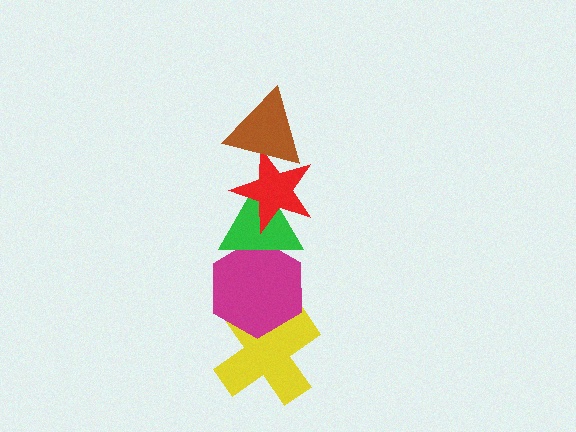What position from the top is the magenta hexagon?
The magenta hexagon is 4th from the top.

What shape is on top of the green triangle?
The red star is on top of the green triangle.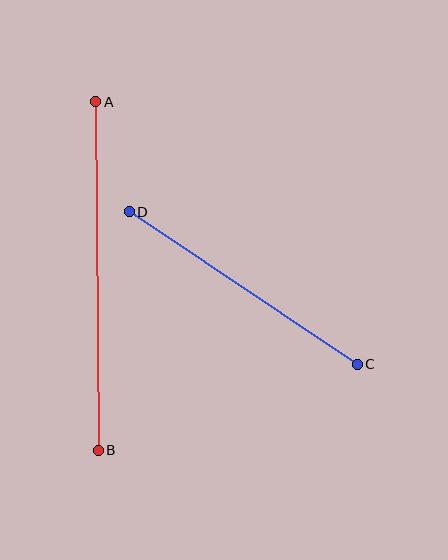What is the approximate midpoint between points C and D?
The midpoint is at approximately (243, 288) pixels.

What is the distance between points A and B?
The distance is approximately 349 pixels.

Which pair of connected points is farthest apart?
Points A and B are farthest apart.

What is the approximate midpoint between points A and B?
The midpoint is at approximately (97, 276) pixels.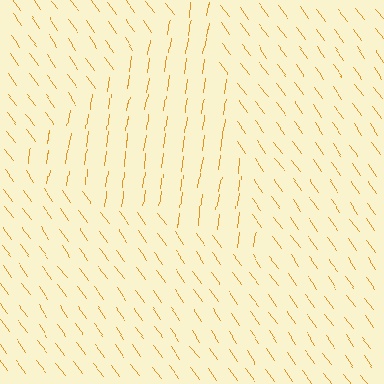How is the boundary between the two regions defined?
The boundary is defined purely by a change in line orientation (approximately 45 degrees difference). All lines are the same color and thickness.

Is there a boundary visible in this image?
Yes, there is a texture boundary formed by a change in line orientation.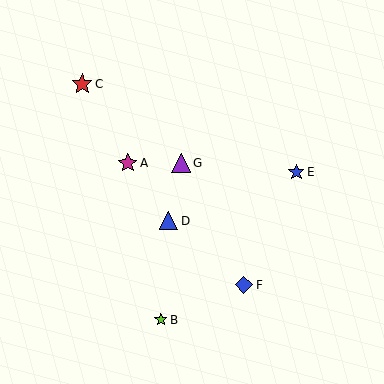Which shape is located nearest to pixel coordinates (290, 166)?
The blue star (labeled E) at (296, 172) is nearest to that location.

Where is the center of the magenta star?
The center of the magenta star is at (128, 163).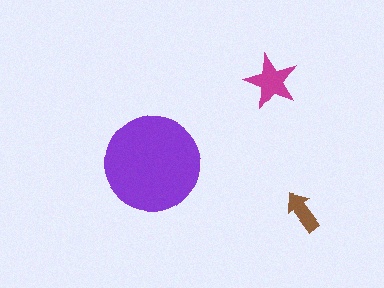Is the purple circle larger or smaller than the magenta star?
Larger.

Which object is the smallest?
The brown arrow.